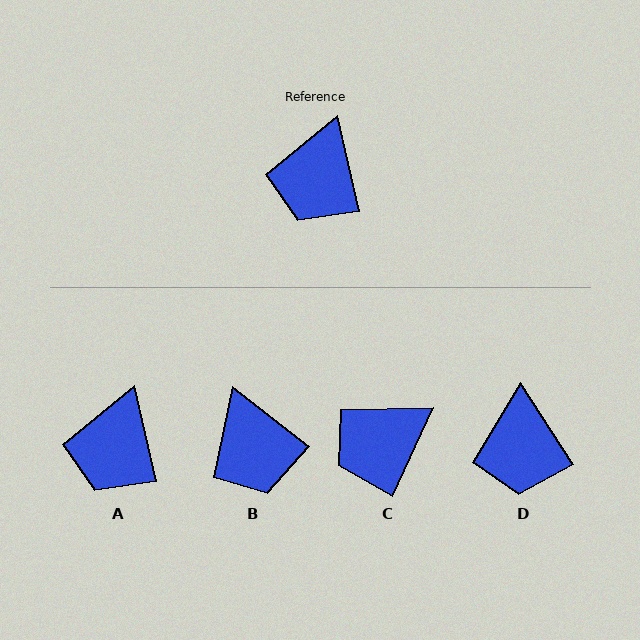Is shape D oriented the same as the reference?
No, it is off by about 20 degrees.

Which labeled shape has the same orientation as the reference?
A.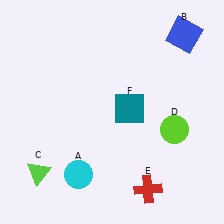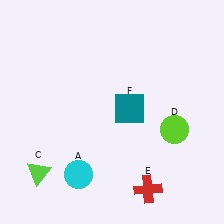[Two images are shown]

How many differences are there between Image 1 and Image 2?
There is 1 difference between the two images.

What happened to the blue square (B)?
The blue square (B) was removed in Image 2. It was in the top-right area of Image 1.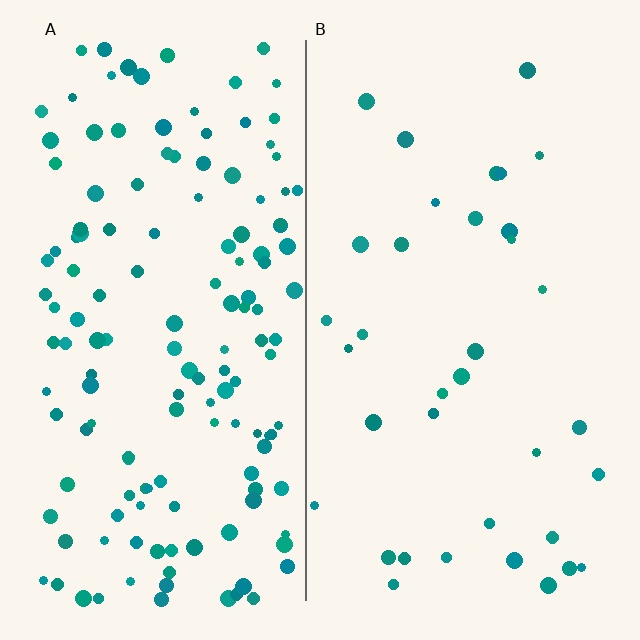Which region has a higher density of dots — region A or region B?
A (the left).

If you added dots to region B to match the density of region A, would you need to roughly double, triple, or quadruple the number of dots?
Approximately quadruple.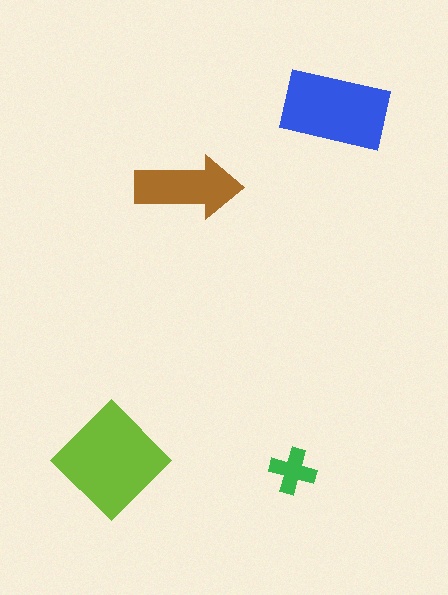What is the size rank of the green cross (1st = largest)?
4th.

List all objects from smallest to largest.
The green cross, the brown arrow, the blue rectangle, the lime diamond.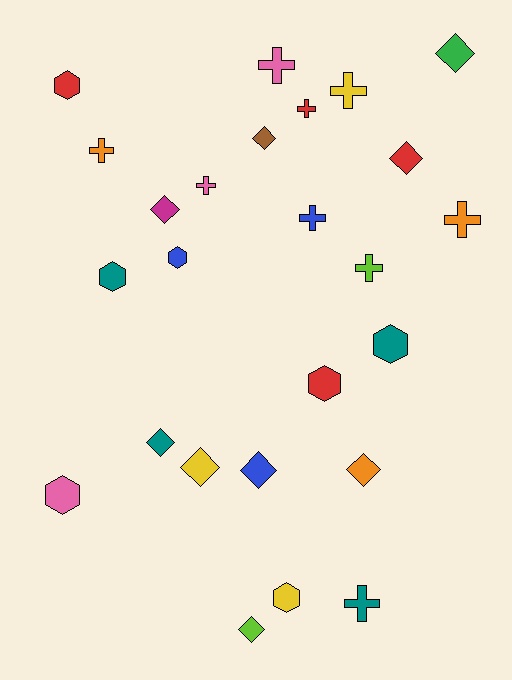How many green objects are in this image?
There is 1 green object.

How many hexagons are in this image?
There are 7 hexagons.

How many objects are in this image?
There are 25 objects.